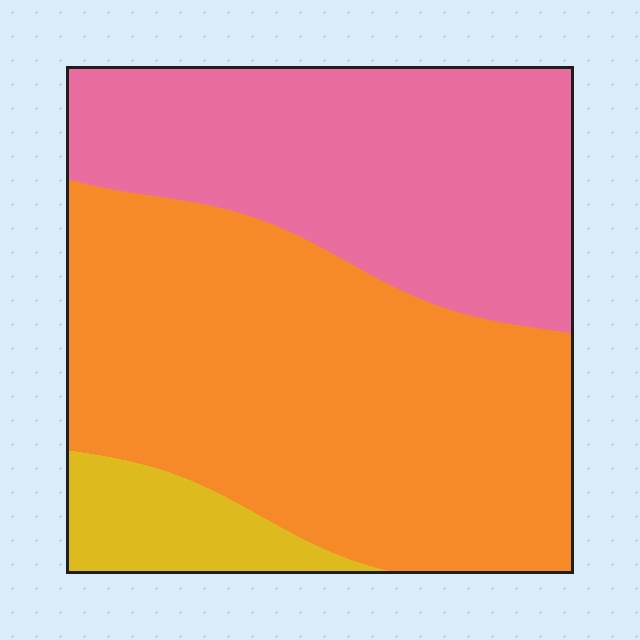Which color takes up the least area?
Yellow, at roughly 10%.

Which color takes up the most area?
Orange, at roughly 55%.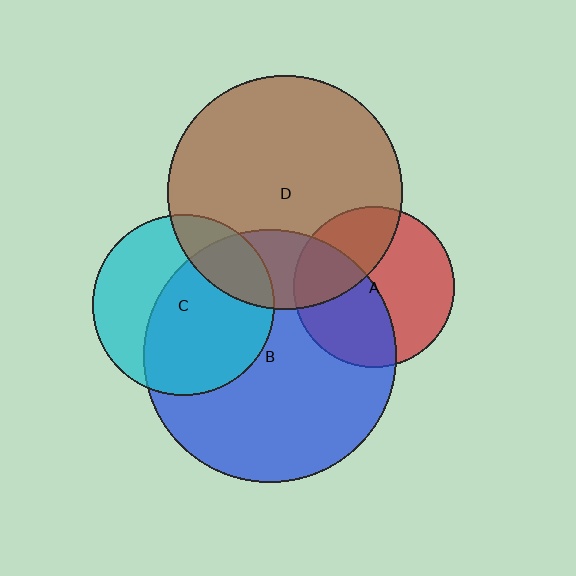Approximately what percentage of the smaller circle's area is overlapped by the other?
Approximately 20%.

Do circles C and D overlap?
Yes.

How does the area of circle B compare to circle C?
Approximately 1.9 times.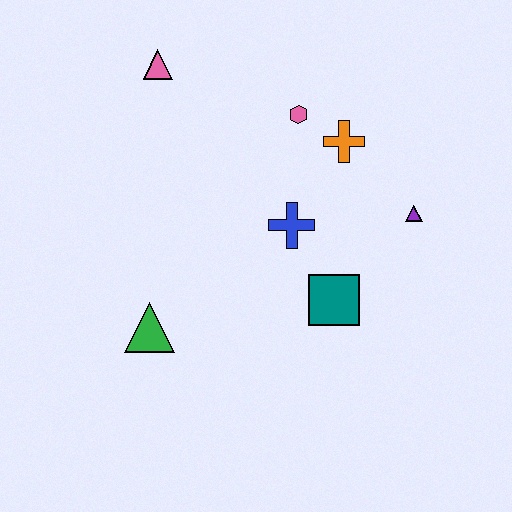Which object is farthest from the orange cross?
The green triangle is farthest from the orange cross.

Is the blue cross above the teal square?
Yes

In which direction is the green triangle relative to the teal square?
The green triangle is to the left of the teal square.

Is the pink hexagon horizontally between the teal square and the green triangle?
Yes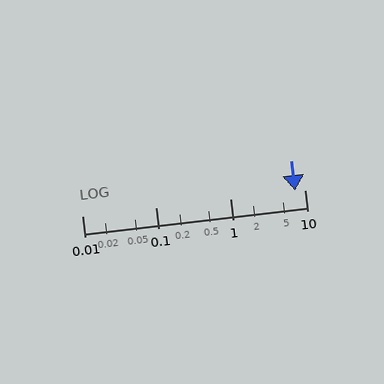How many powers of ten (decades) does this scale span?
The scale spans 3 decades, from 0.01 to 10.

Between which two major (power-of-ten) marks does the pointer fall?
The pointer is between 1 and 10.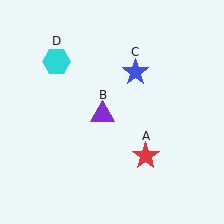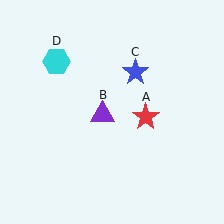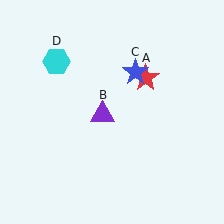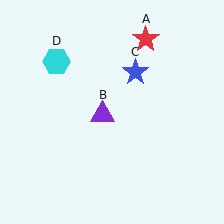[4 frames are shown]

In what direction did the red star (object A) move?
The red star (object A) moved up.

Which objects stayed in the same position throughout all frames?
Purple triangle (object B) and blue star (object C) and cyan hexagon (object D) remained stationary.